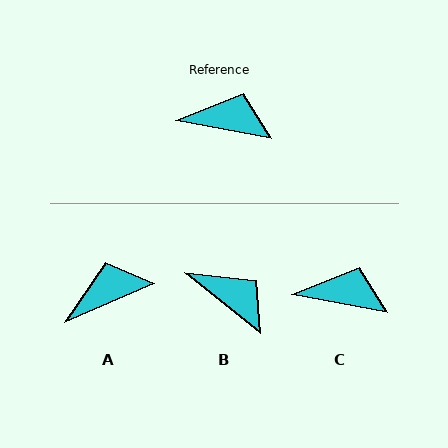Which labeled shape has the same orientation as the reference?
C.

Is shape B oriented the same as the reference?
No, it is off by about 27 degrees.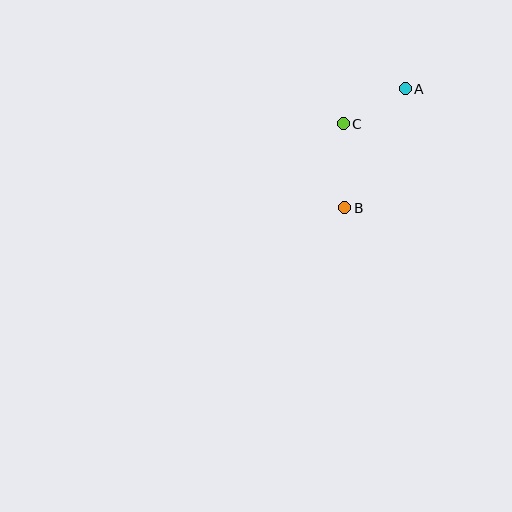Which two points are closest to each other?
Points A and C are closest to each other.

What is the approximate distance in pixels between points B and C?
The distance between B and C is approximately 84 pixels.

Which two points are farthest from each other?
Points A and B are farthest from each other.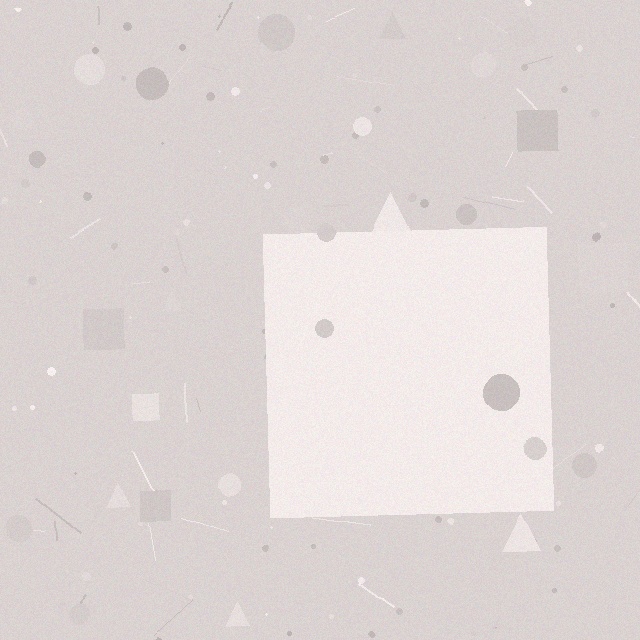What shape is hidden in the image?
A square is hidden in the image.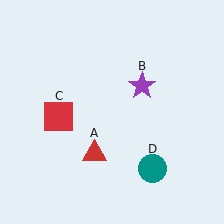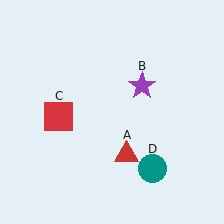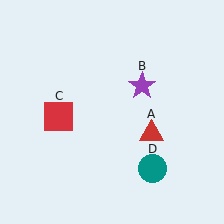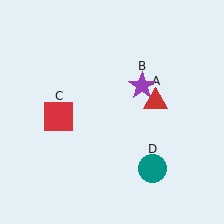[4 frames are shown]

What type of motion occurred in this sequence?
The red triangle (object A) rotated counterclockwise around the center of the scene.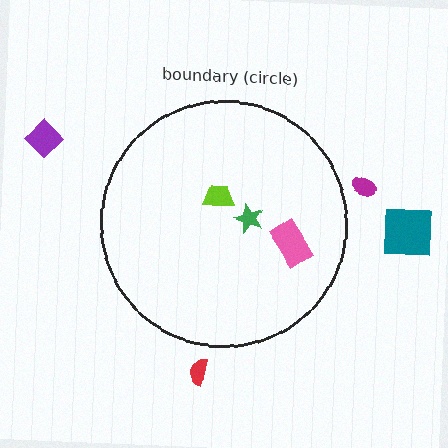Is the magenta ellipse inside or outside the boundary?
Outside.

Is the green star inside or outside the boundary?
Inside.